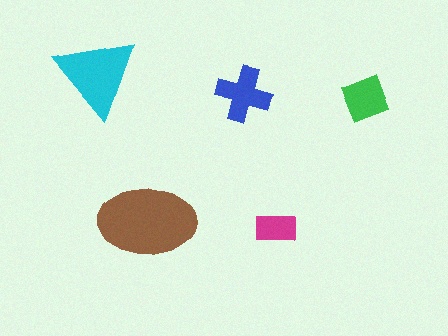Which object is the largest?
The brown ellipse.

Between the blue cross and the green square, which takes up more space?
The blue cross.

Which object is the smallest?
The magenta rectangle.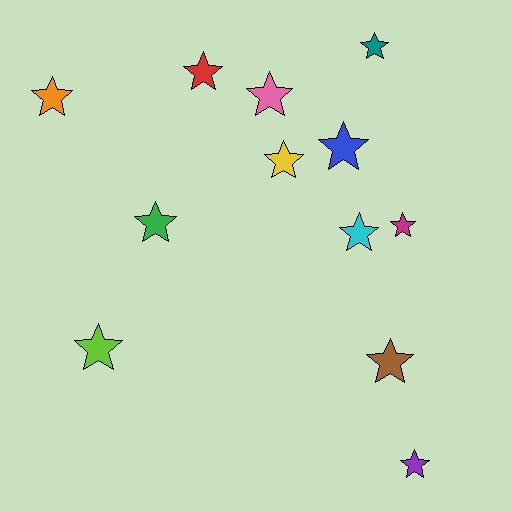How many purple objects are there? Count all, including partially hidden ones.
There is 1 purple object.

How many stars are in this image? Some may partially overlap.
There are 12 stars.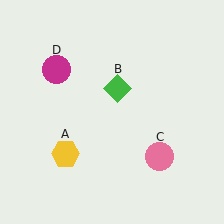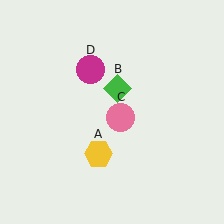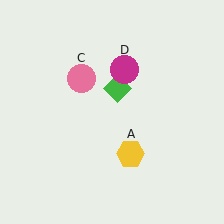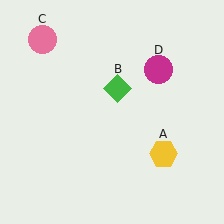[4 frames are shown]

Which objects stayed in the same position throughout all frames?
Green diamond (object B) remained stationary.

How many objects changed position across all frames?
3 objects changed position: yellow hexagon (object A), pink circle (object C), magenta circle (object D).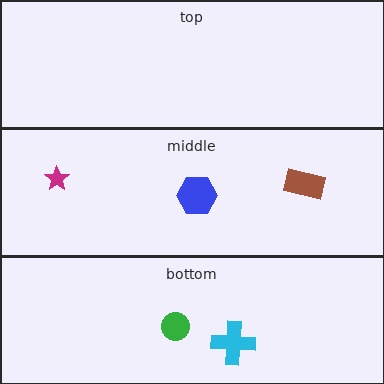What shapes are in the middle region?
The brown rectangle, the blue hexagon, the magenta star.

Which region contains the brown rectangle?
The middle region.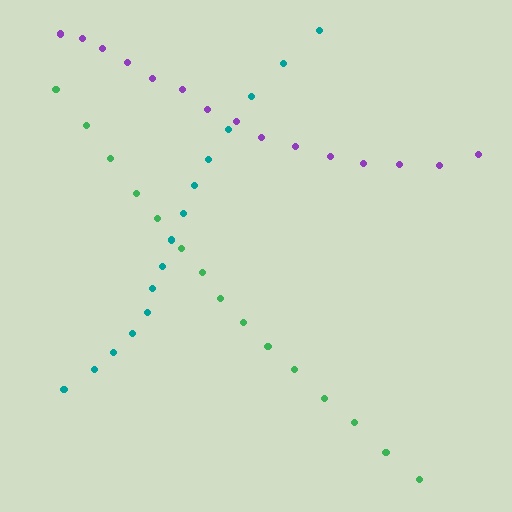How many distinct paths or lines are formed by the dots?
There are 3 distinct paths.